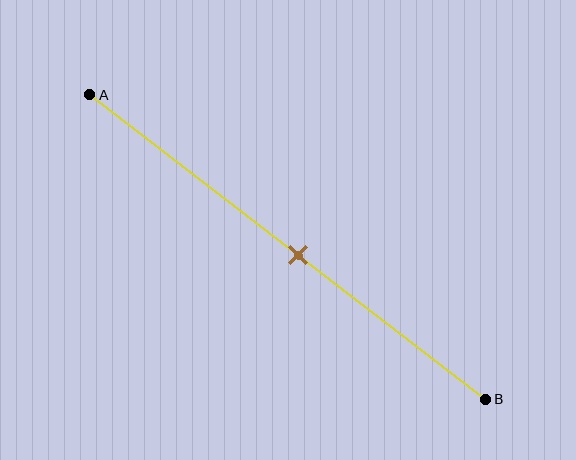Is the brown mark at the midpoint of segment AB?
Yes, the mark is approximately at the midpoint.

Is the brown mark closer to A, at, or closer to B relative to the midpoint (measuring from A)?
The brown mark is approximately at the midpoint of segment AB.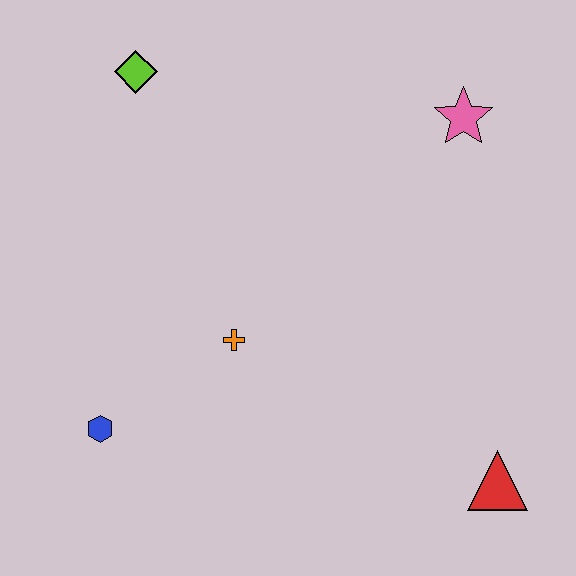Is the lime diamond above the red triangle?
Yes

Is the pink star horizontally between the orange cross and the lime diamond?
No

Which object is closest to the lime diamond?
The orange cross is closest to the lime diamond.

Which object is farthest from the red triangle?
The lime diamond is farthest from the red triangle.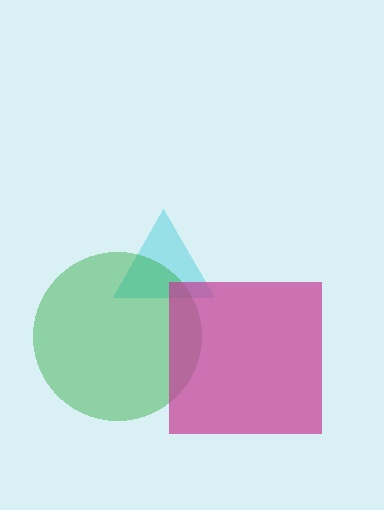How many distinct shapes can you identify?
There are 3 distinct shapes: a cyan triangle, a green circle, a magenta square.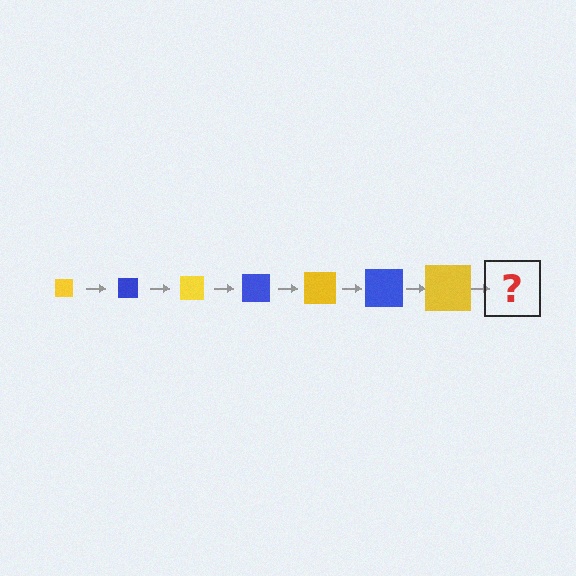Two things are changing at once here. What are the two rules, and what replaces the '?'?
The two rules are that the square grows larger each step and the color cycles through yellow and blue. The '?' should be a blue square, larger than the previous one.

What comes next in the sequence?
The next element should be a blue square, larger than the previous one.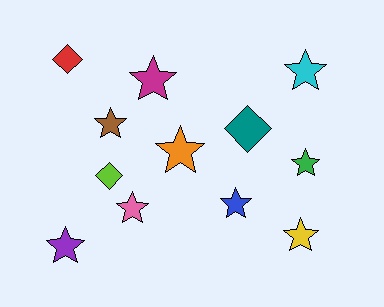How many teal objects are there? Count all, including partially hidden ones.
There is 1 teal object.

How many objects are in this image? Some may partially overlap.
There are 12 objects.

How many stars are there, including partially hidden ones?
There are 9 stars.